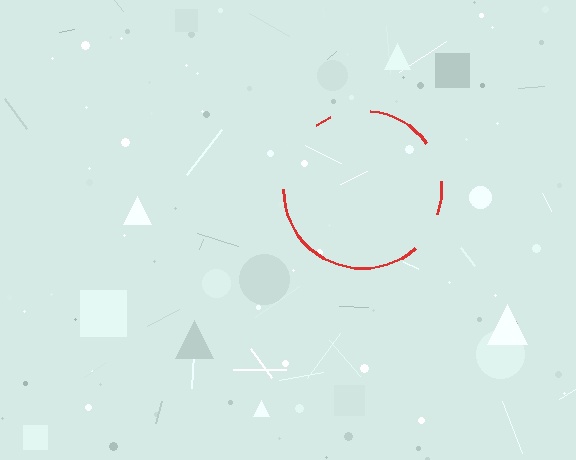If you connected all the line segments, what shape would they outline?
They would outline a circle.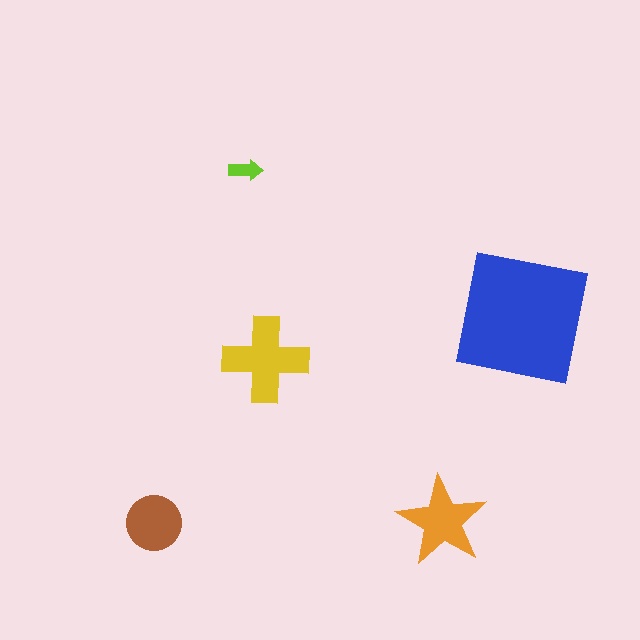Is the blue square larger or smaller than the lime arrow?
Larger.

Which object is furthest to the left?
The brown circle is leftmost.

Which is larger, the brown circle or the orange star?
The orange star.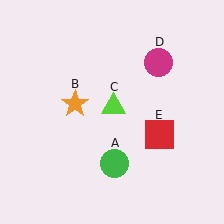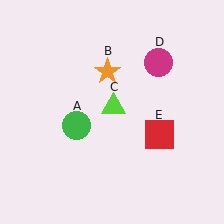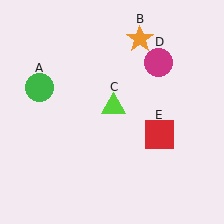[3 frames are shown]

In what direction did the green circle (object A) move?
The green circle (object A) moved up and to the left.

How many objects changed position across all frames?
2 objects changed position: green circle (object A), orange star (object B).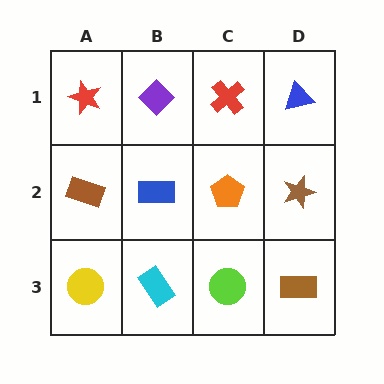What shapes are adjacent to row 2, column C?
A red cross (row 1, column C), a lime circle (row 3, column C), a blue rectangle (row 2, column B), a brown star (row 2, column D).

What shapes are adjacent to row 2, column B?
A purple diamond (row 1, column B), a cyan rectangle (row 3, column B), a brown rectangle (row 2, column A), an orange pentagon (row 2, column C).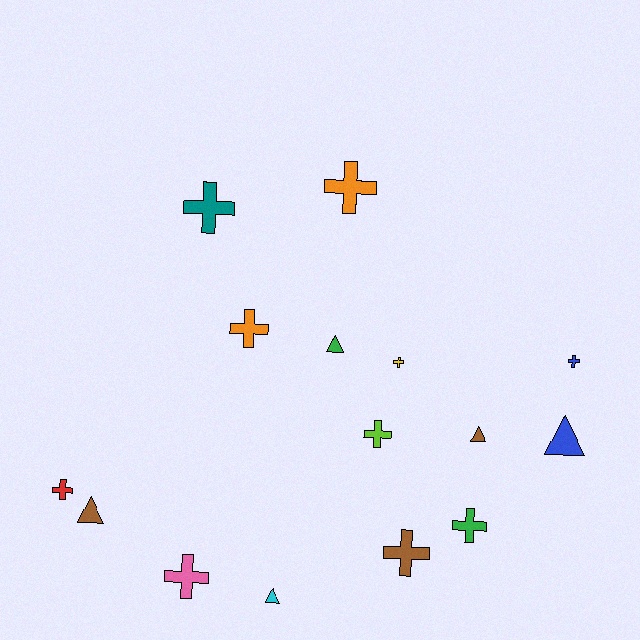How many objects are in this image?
There are 15 objects.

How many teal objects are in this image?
There is 1 teal object.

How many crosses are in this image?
There are 10 crosses.